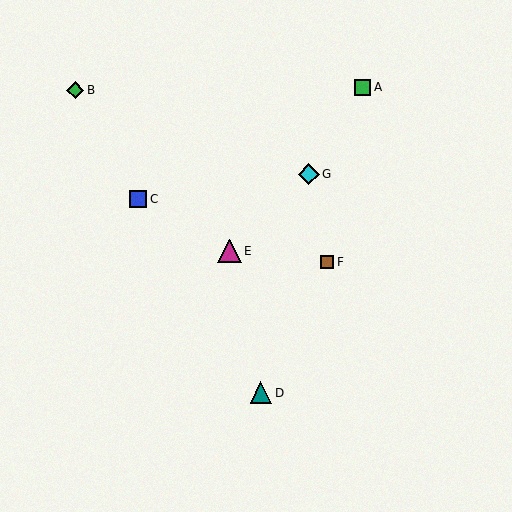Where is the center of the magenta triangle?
The center of the magenta triangle is at (229, 251).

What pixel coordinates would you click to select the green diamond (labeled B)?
Click at (75, 90) to select the green diamond B.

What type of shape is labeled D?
Shape D is a teal triangle.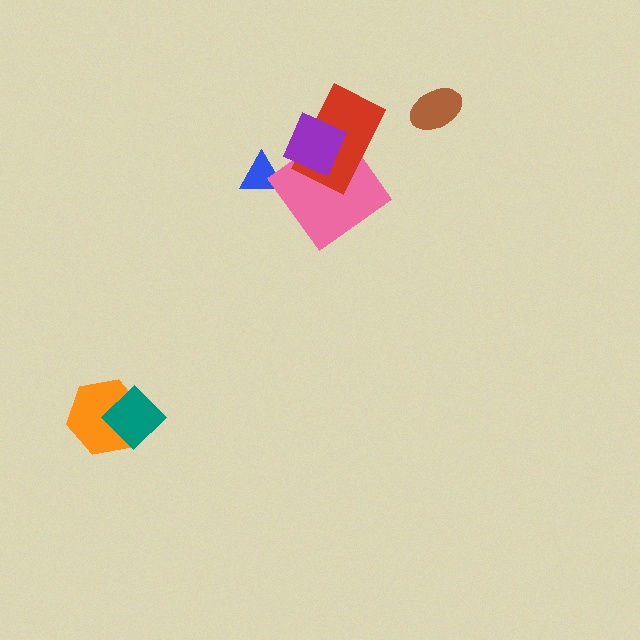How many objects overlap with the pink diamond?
2 objects overlap with the pink diamond.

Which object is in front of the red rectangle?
The purple diamond is in front of the red rectangle.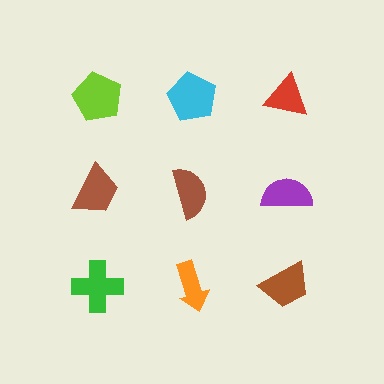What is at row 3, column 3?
A brown trapezoid.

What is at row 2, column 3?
A purple semicircle.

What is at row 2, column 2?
A brown semicircle.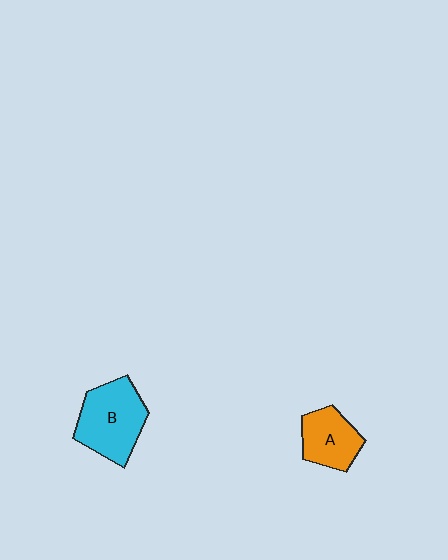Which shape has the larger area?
Shape B (cyan).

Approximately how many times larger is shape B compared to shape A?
Approximately 1.5 times.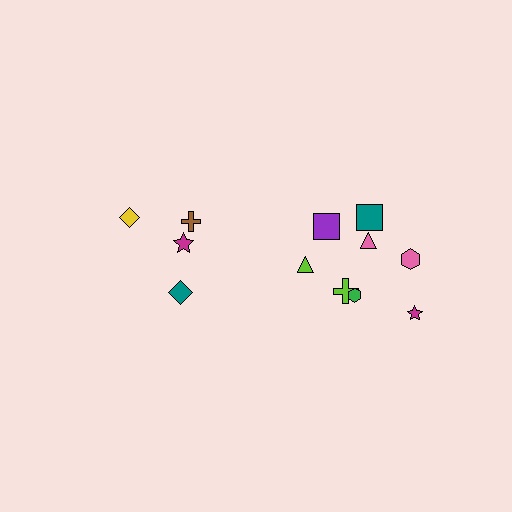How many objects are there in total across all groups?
There are 12 objects.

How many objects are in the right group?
There are 8 objects.